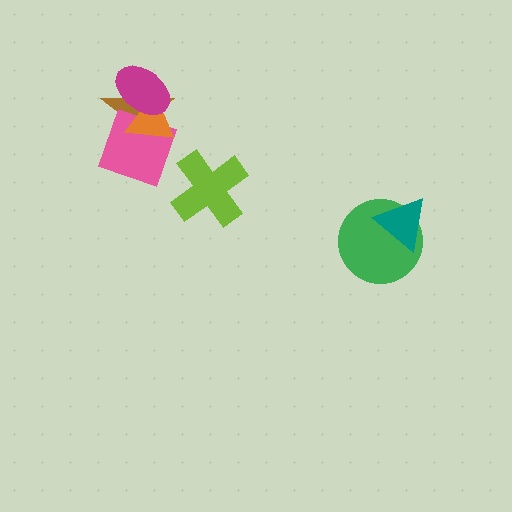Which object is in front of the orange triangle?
The magenta ellipse is in front of the orange triangle.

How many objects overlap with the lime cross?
0 objects overlap with the lime cross.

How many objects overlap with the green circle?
1 object overlaps with the green circle.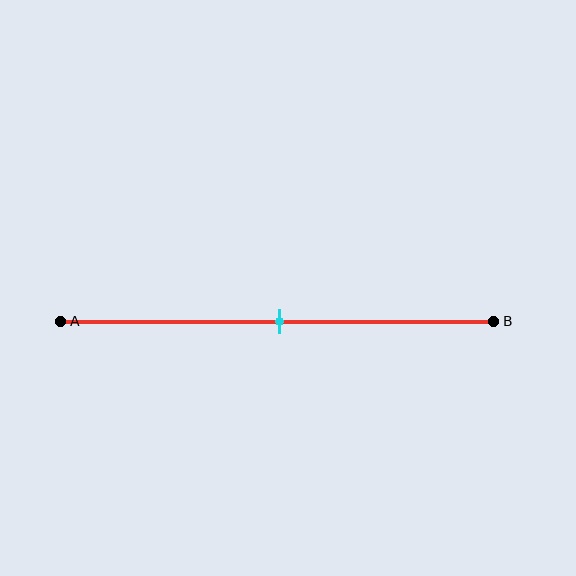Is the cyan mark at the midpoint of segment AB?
Yes, the mark is approximately at the midpoint.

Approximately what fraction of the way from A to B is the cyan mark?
The cyan mark is approximately 50% of the way from A to B.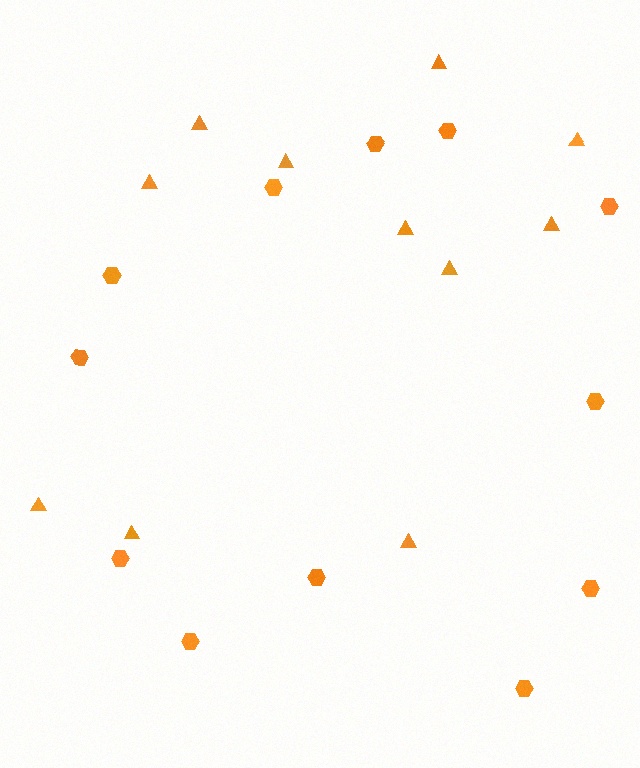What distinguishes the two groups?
There are 2 groups: one group of hexagons (12) and one group of triangles (11).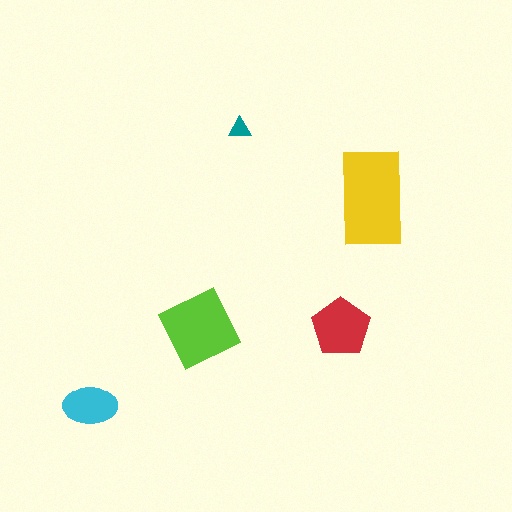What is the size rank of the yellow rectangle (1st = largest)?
1st.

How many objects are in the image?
There are 5 objects in the image.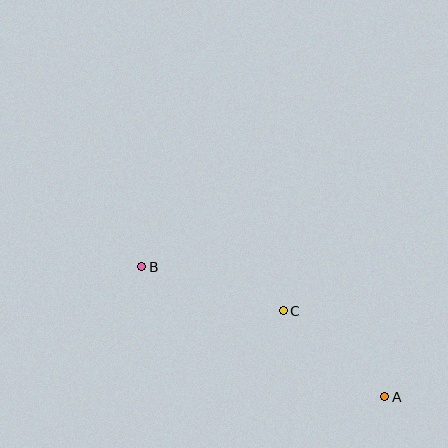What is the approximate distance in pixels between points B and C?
The distance between B and C is approximately 148 pixels.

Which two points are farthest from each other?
Points A and B are farthest from each other.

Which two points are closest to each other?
Points A and C are closest to each other.